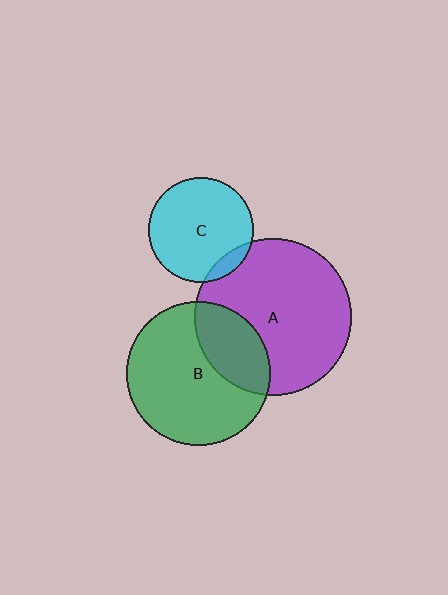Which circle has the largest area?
Circle A (purple).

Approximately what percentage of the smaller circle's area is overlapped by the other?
Approximately 30%.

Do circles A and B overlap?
Yes.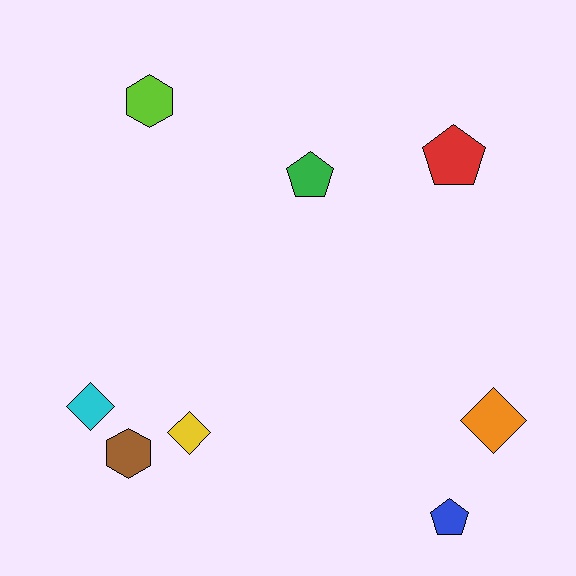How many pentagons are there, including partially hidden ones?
There are 3 pentagons.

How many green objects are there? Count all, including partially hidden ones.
There is 1 green object.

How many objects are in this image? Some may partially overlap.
There are 8 objects.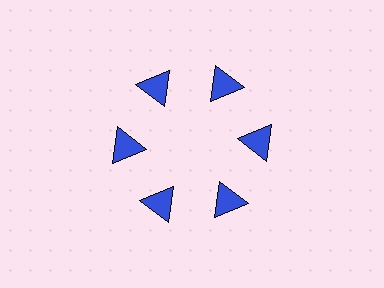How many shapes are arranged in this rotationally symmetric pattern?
There are 6 shapes, arranged in 6 groups of 1.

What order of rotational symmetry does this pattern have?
This pattern has 6-fold rotational symmetry.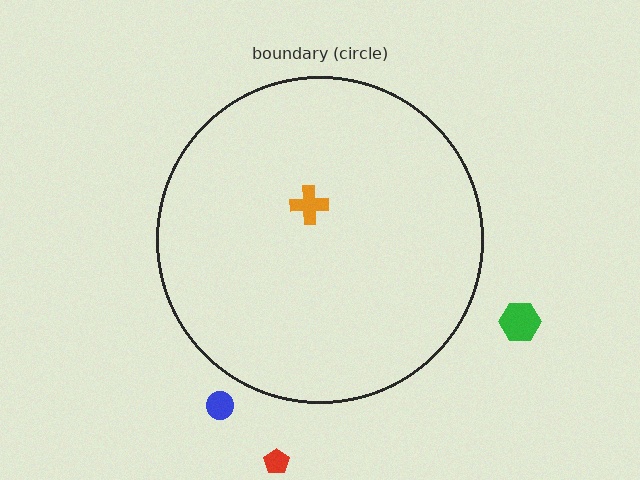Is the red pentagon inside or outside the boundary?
Outside.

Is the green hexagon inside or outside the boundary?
Outside.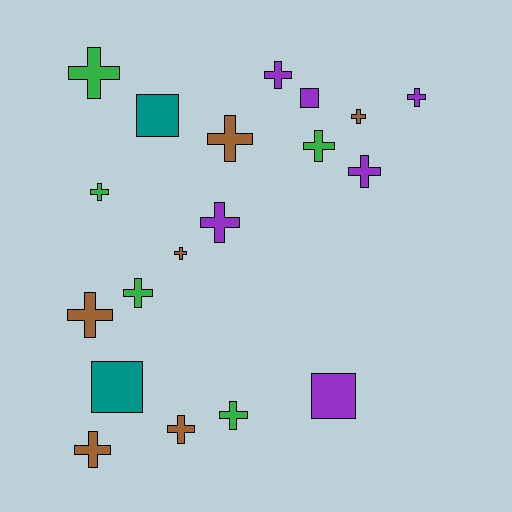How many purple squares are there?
There are 2 purple squares.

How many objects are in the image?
There are 19 objects.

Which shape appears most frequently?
Cross, with 15 objects.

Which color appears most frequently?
Purple, with 6 objects.